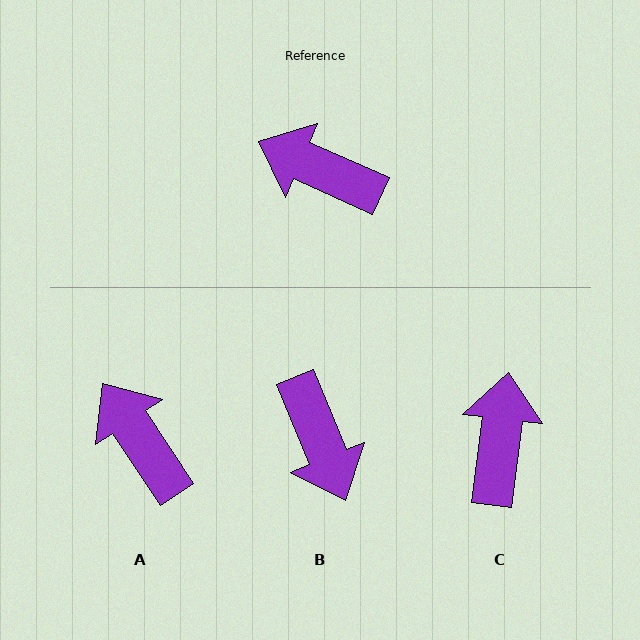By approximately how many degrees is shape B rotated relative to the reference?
Approximately 136 degrees counter-clockwise.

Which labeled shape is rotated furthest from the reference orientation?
B, about 136 degrees away.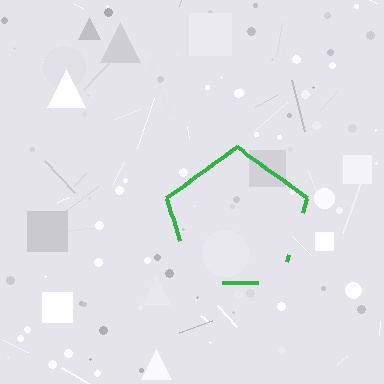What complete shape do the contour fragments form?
The contour fragments form a pentagon.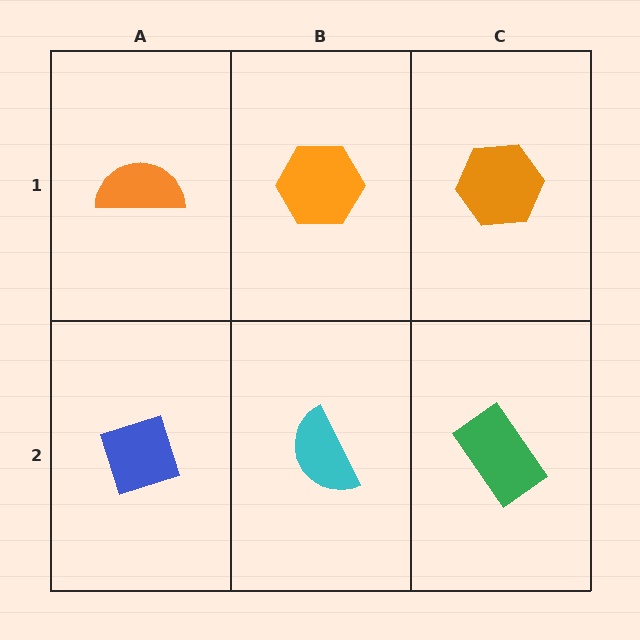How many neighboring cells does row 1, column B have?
3.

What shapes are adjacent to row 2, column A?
An orange semicircle (row 1, column A), a cyan semicircle (row 2, column B).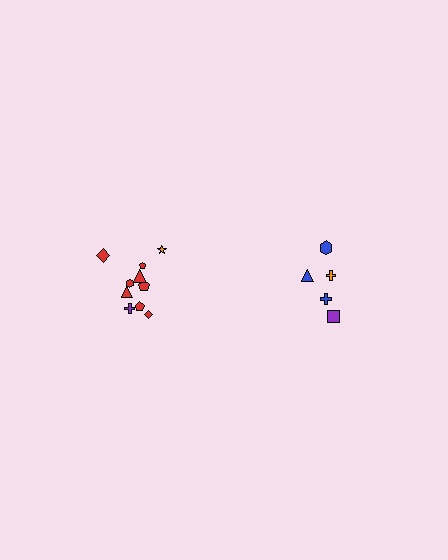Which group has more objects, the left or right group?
The left group.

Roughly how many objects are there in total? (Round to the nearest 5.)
Roughly 15 objects in total.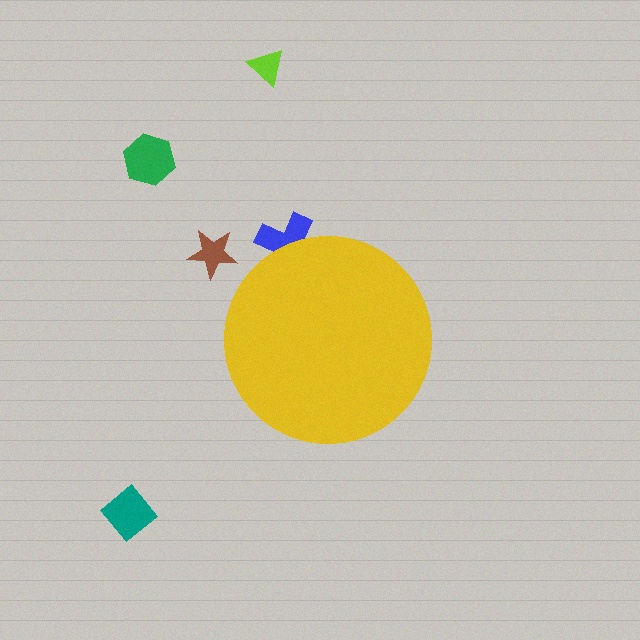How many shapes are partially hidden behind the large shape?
1 shape is partially hidden.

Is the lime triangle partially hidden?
No, the lime triangle is fully visible.